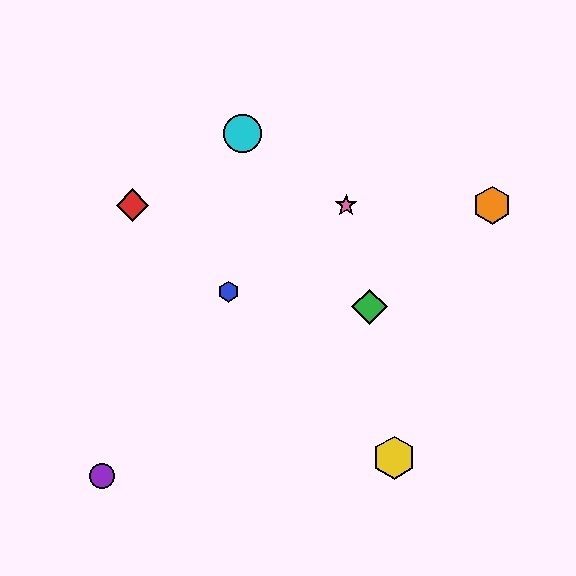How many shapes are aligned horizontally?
3 shapes (the red diamond, the orange hexagon, the pink star) are aligned horizontally.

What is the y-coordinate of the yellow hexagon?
The yellow hexagon is at y≈458.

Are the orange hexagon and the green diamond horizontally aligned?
No, the orange hexagon is at y≈205 and the green diamond is at y≈307.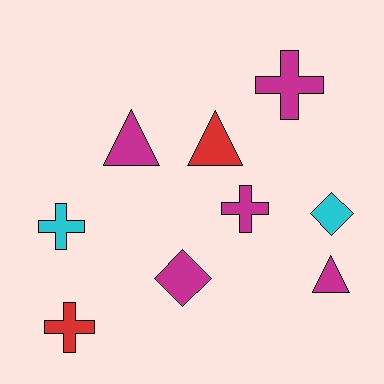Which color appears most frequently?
Magenta, with 5 objects.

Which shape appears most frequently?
Cross, with 4 objects.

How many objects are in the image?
There are 9 objects.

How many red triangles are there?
There is 1 red triangle.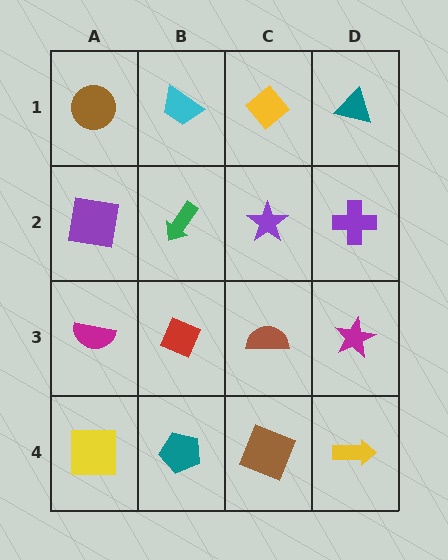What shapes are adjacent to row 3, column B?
A green arrow (row 2, column B), a teal pentagon (row 4, column B), a magenta semicircle (row 3, column A), a brown semicircle (row 3, column C).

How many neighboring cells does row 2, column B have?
4.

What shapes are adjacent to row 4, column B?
A red diamond (row 3, column B), a yellow square (row 4, column A), a brown square (row 4, column C).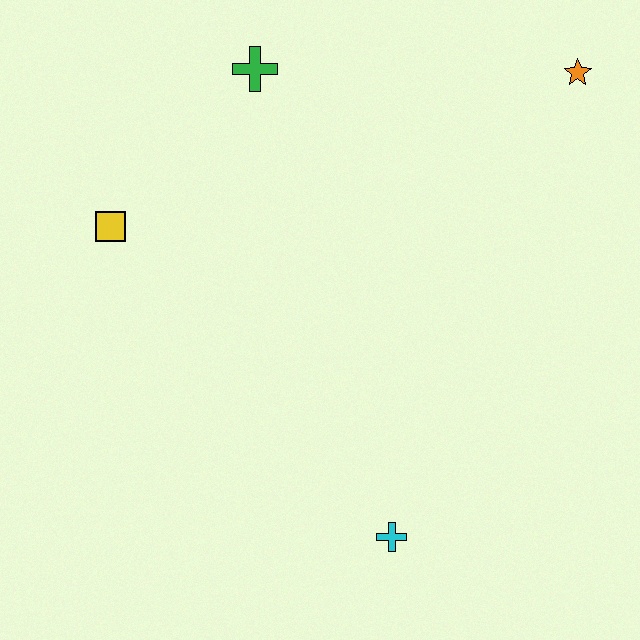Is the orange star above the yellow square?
Yes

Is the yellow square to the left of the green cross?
Yes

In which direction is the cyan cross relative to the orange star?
The cyan cross is below the orange star.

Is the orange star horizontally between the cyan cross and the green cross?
No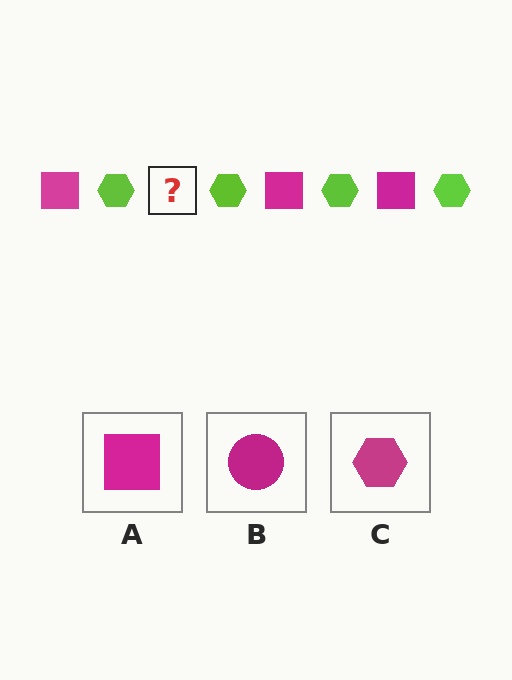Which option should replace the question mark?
Option A.